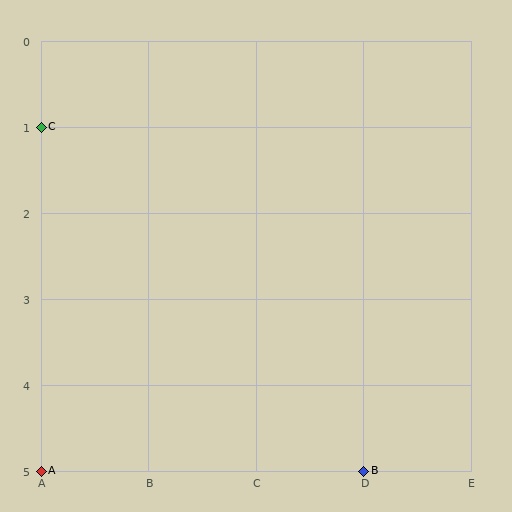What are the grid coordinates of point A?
Point A is at grid coordinates (A, 5).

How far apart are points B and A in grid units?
Points B and A are 3 columns apart.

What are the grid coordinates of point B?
Point B is at grid coordinates (D, 5).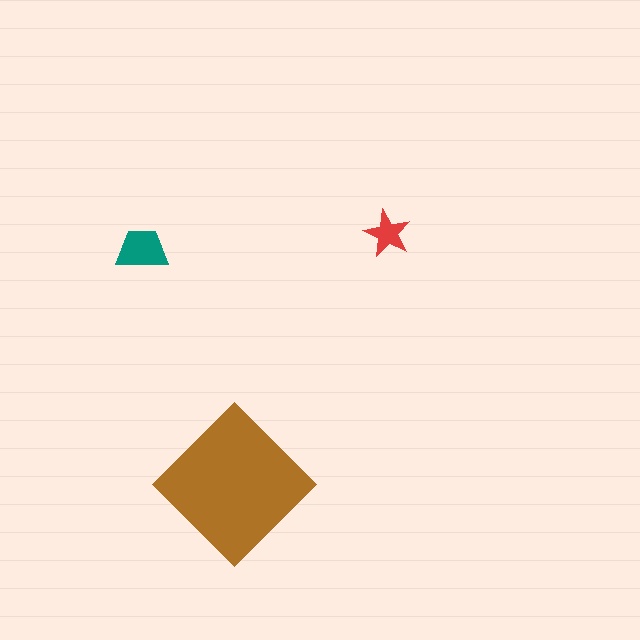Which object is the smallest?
The red star.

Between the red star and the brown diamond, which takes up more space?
The brown diamond.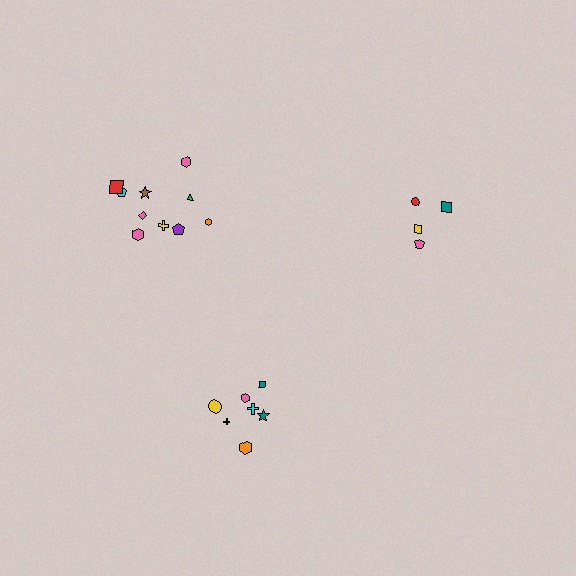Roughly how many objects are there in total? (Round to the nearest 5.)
Roughly 20 objects in total.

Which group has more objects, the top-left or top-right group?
The top-left group.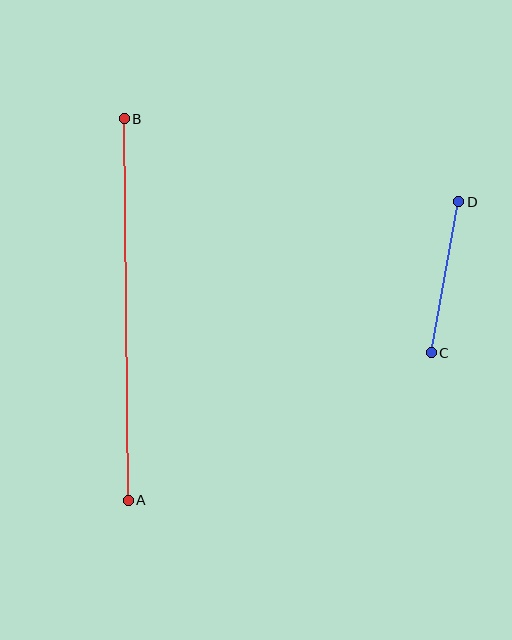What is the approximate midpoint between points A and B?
The midpoint is at approximately (126, 309) pixels.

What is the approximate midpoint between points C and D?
The midpoint is at approximately (445, 277) pixels.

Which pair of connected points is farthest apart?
Points A and B are farthest apart.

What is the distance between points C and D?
The distance is approximately 153 pixels.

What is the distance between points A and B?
The distance is approximately 382 pixels.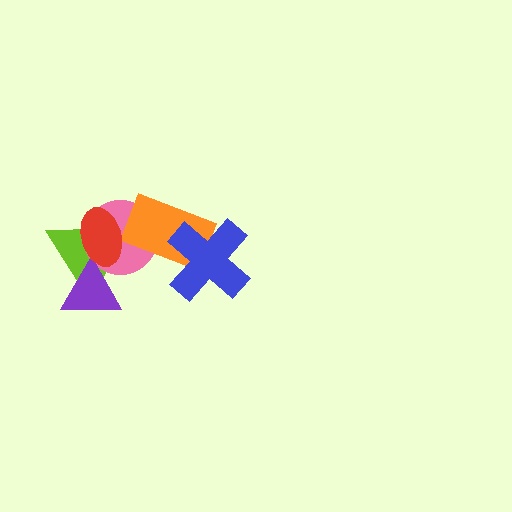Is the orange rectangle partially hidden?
Yes, it is partially covered by another shape.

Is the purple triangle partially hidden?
Yes, it is partially covered by another shape.